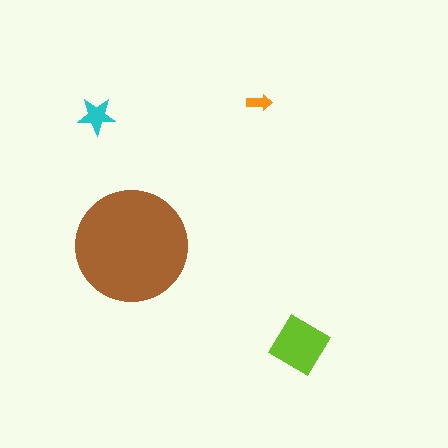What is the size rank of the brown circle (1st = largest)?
1st.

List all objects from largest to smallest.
The brown circle, the lime diamond, the cyan star, the orange arrow.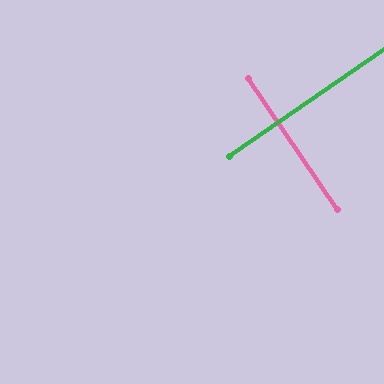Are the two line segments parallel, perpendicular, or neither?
Perpendicular — they meet at approximately 90°.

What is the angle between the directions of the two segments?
Approximately 90 degrees.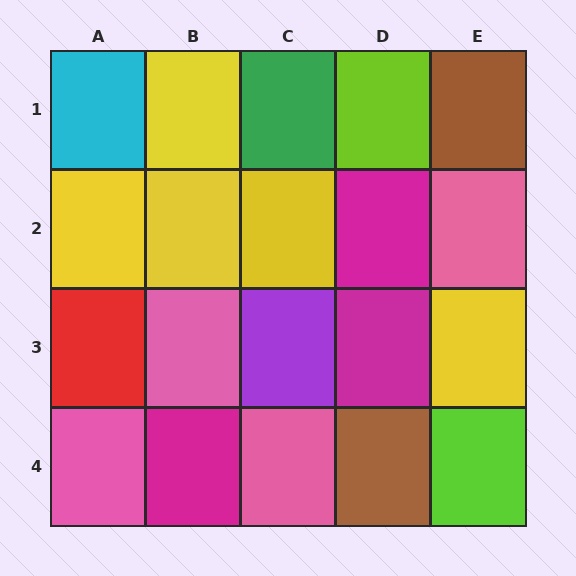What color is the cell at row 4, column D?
Brown.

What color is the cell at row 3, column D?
Magenta.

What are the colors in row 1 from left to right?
Cyan, yellow, green, lime, brown.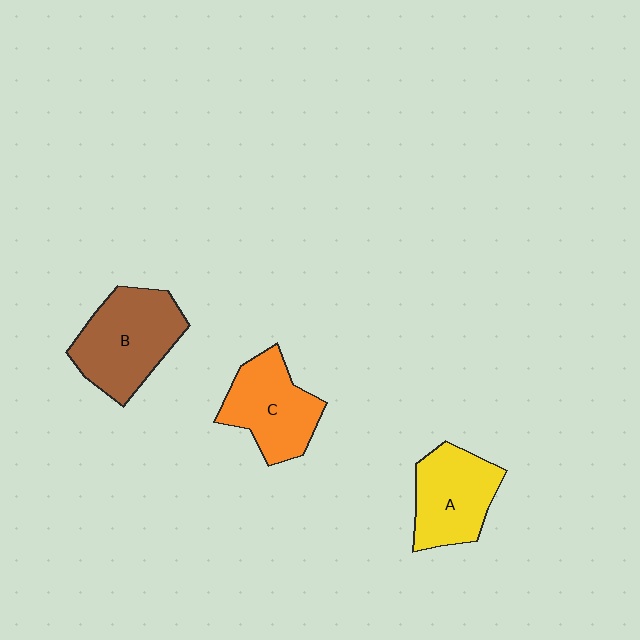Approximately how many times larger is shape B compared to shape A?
Approximately 1.2 times.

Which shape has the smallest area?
Shape A (yellow).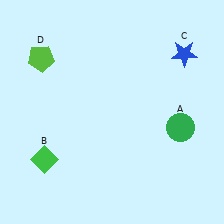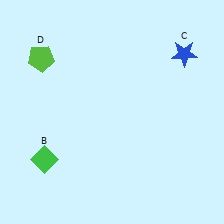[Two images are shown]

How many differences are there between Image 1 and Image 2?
There is 1 difference between the two images.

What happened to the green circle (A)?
The green circle (A) was removed in Image 2. It was in the bottom-right area of Image 1.